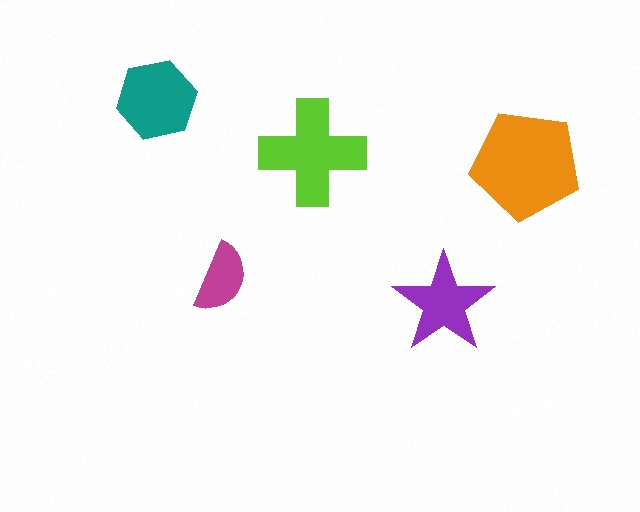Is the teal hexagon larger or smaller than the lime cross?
Smaller.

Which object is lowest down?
The purple star is bottommost.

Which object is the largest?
The orange pentagon.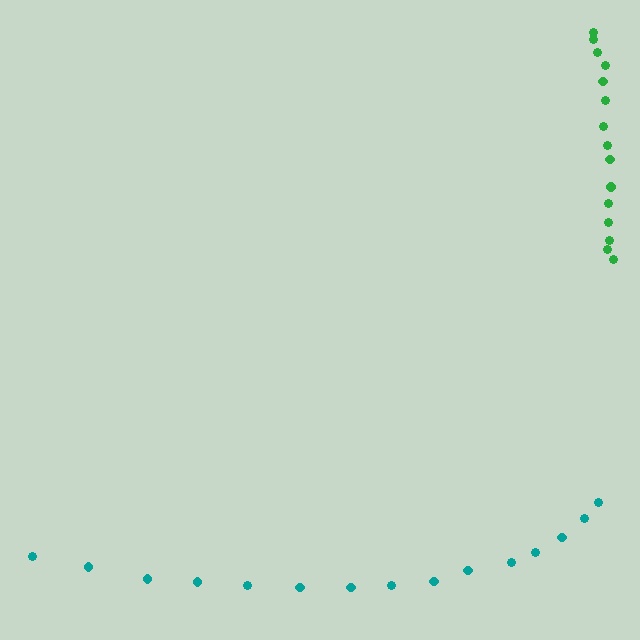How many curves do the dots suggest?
There are 2 distinct paths.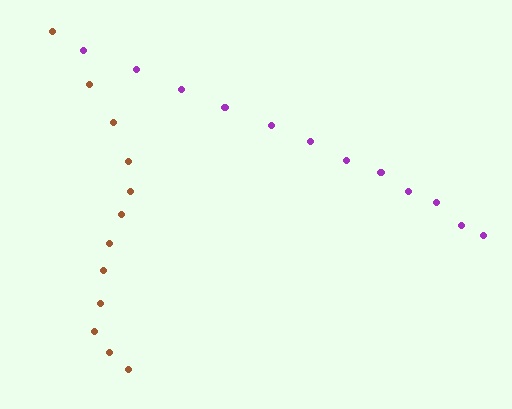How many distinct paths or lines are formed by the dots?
There are 2 distinct paths.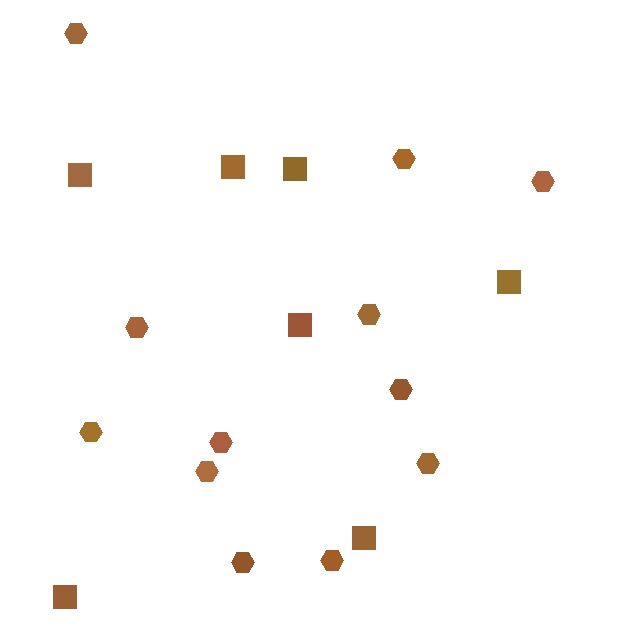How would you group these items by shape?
There are 2 groups: one group of squares (7) and one group of hexagons (12).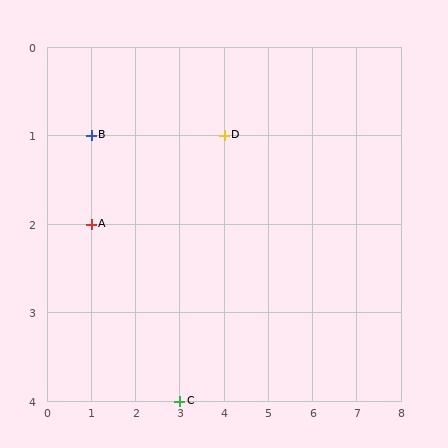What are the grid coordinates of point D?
Point D is at grid coordinates (4, 1).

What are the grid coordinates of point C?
Point C is at grid coordinates (3, 4).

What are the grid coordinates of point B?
Point B is at grid coordinates (1, 1).